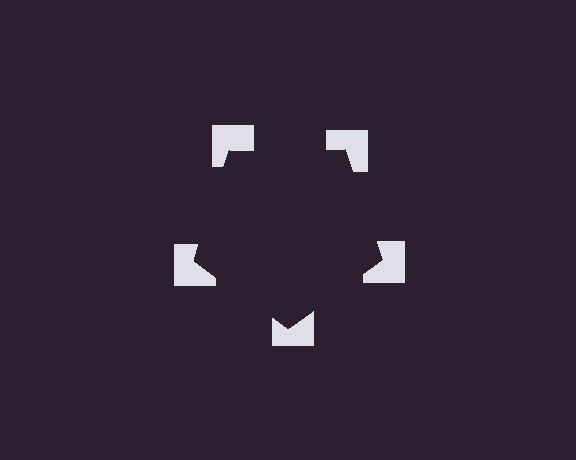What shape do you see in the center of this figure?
An illusory pentagon — its edges are inferred from the aligned wedge cuts in the notched squares, not physically drawn.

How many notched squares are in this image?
There are 5 — one at each vertex of the illusory pentagon.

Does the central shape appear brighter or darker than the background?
It typically appears slightly darker than the background, even though no actual brightness change is drawn.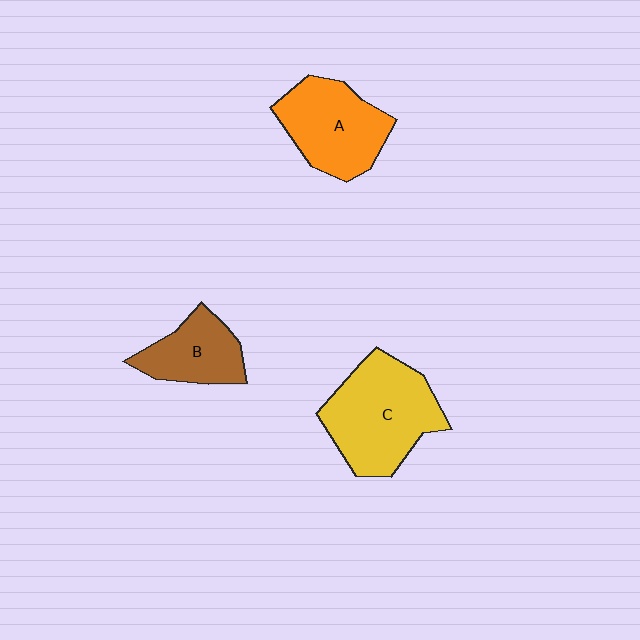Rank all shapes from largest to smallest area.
From largest to smallest: C (yellow), A (orange), B (brown).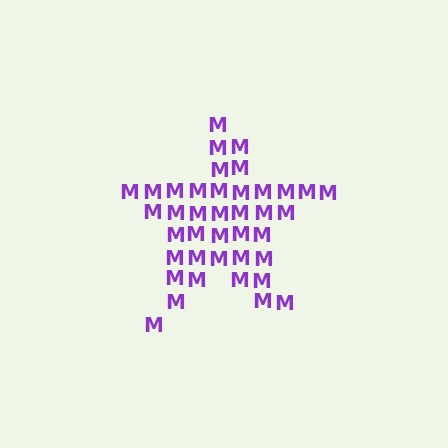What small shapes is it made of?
It is made of small letter M's.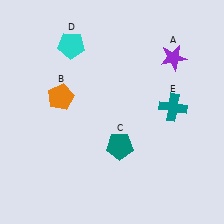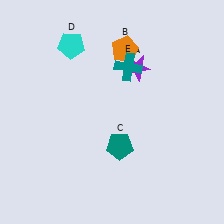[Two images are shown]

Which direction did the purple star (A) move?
The purple star (A) moved left.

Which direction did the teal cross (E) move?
The teal cross (E) moved left.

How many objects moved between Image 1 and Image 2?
3 objects moved between the two images.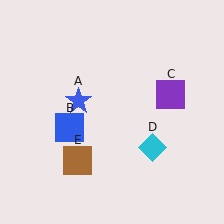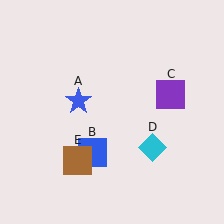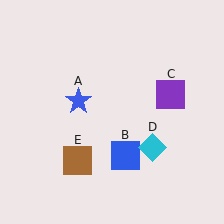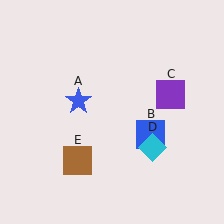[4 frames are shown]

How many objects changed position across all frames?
1 object changed position: blue square (object B).